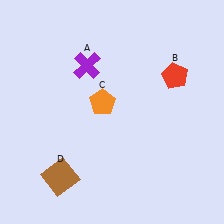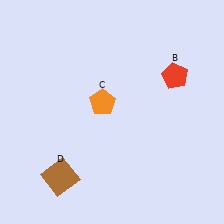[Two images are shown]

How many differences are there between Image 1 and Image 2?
There is 1 difference between the two images.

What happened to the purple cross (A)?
The purple cross (A) was removed in Image 2. It was in the top-left area of Image 1.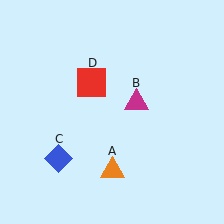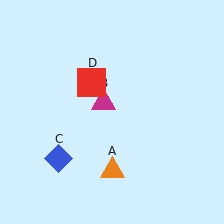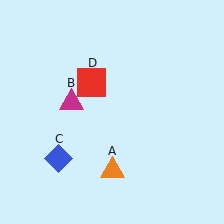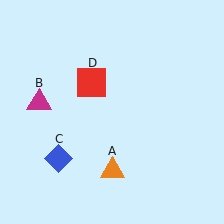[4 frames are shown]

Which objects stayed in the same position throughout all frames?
Orange triangle (object A) and blue diamond (object C) and red square (object D) remained stationary.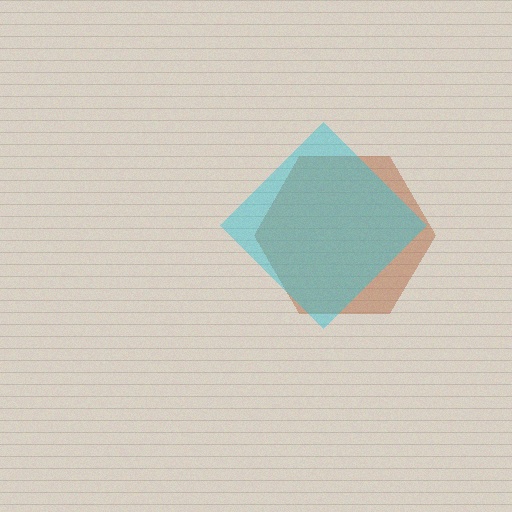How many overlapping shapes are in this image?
There are 2 overlapping shapes in the image.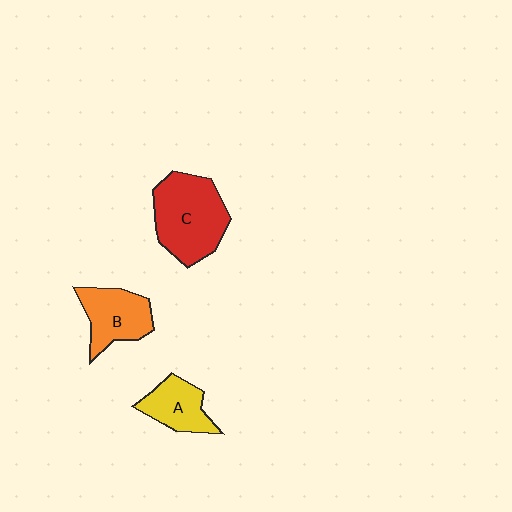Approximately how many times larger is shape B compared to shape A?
Approximately 1.2 times.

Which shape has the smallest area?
Shape A (yellow).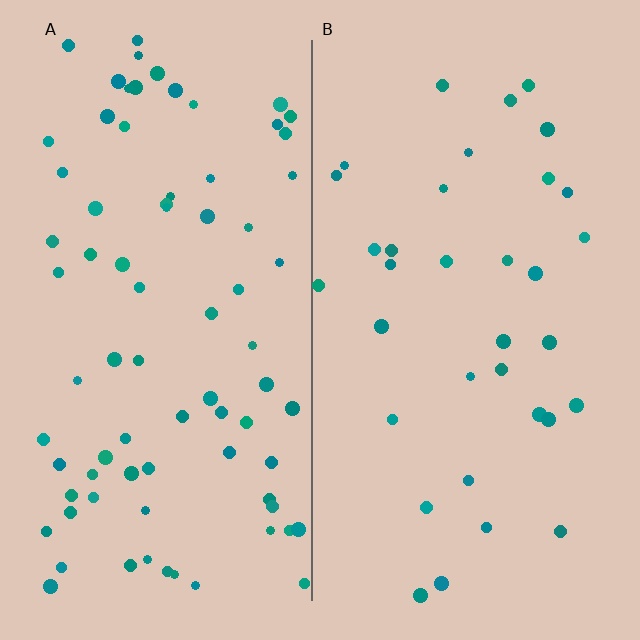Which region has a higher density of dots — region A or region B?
A (the left).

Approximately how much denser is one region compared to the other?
Approximately 2.3× — region A over region B.